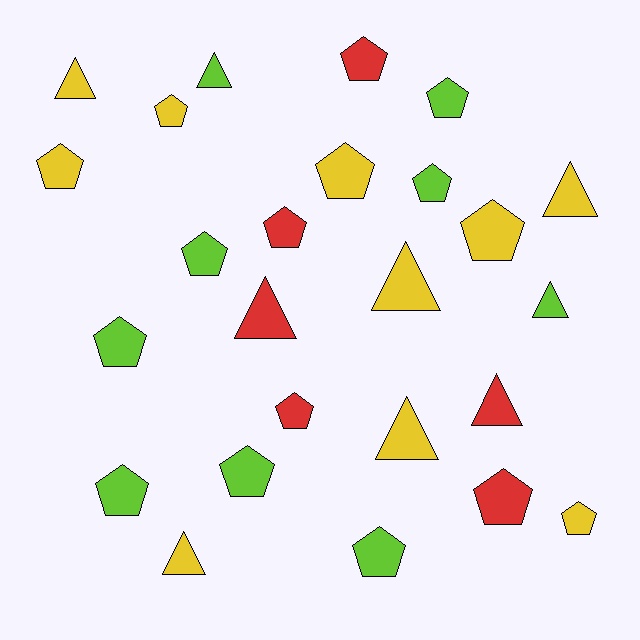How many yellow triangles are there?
There are 5 yellow triangles.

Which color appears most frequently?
Yellow, with 10 objects.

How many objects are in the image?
There are 25 objects.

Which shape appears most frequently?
Pentagon, with 16 objects.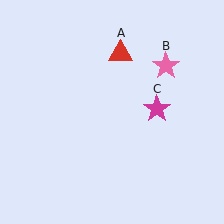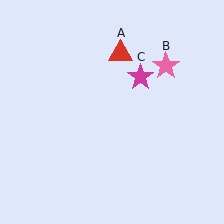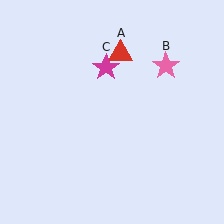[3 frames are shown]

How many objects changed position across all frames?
1 object changed position: magenta star (object C).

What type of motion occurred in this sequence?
The magenta star (object C) rotated counterclockwise around the center of the scene.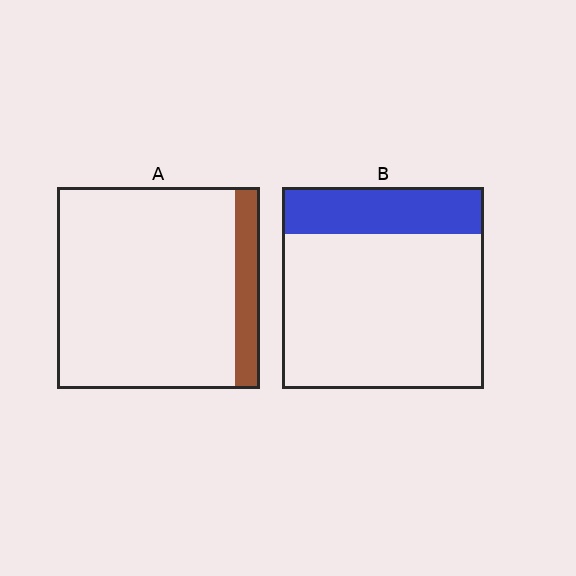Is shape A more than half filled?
No.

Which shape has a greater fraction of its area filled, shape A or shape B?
Shape B.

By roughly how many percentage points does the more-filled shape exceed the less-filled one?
By roughly 10 percentage points (B over A).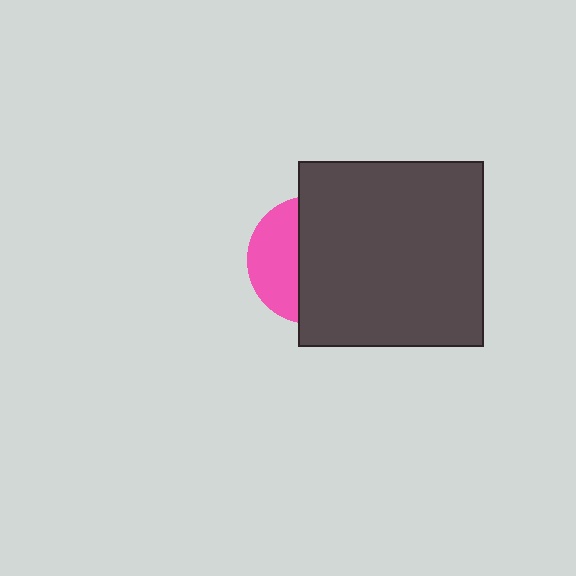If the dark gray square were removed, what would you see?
You would see the complete pink circle.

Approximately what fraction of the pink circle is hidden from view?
Roughly 63% of the pink circle is hidden behind the dark gray square.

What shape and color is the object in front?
The object in front is a dark gray square.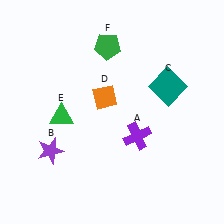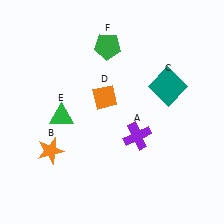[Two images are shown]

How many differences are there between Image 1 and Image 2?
There is 1 difference between the two images.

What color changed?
The star (B) changed from purple in Image 1 to orange in Image 2.